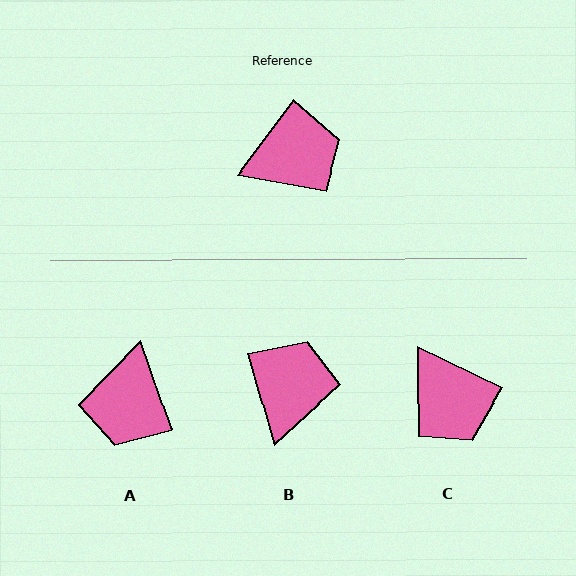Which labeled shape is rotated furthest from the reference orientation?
A, about 124 degrees away.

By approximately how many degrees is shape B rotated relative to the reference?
Approximately 53 degrees counter-clockwise.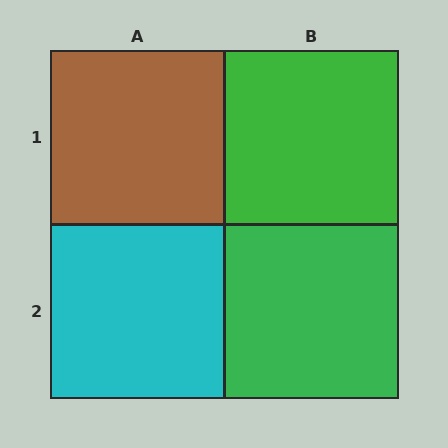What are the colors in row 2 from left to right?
Cyan, green.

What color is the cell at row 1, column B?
Green.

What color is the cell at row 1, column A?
Brown.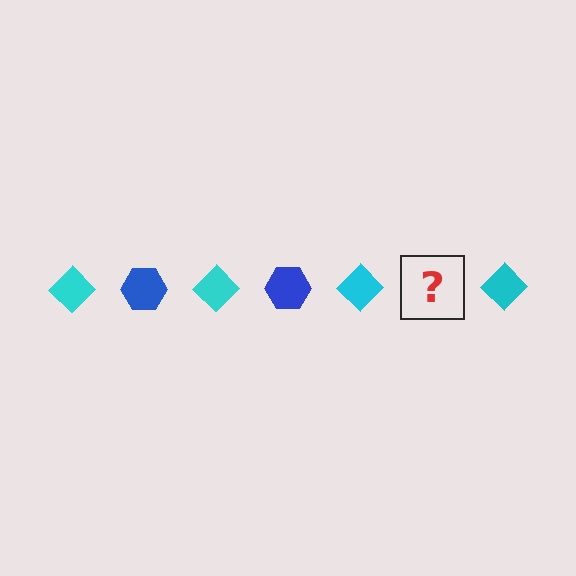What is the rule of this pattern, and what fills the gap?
The rule is that the pattern alternates between cyan diamond and blue hexagon. The gap should be filled with a blue hexagon.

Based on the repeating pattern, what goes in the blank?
The blank should be a blue hexagon.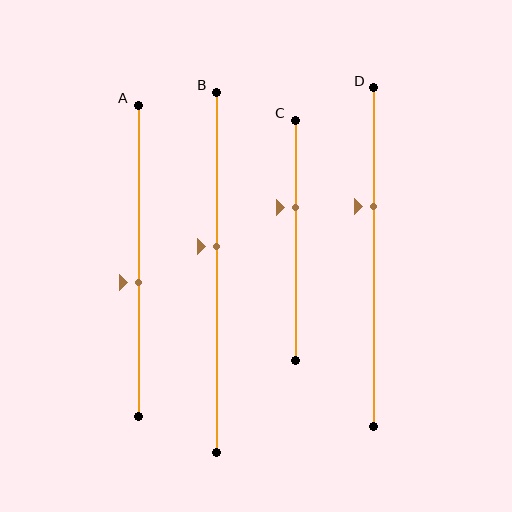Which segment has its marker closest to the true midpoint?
Segment A has its marker closest to the true midpoint.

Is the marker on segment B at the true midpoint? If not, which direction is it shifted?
No, the marker on segment B is shifted upward by about 7% of the segment length.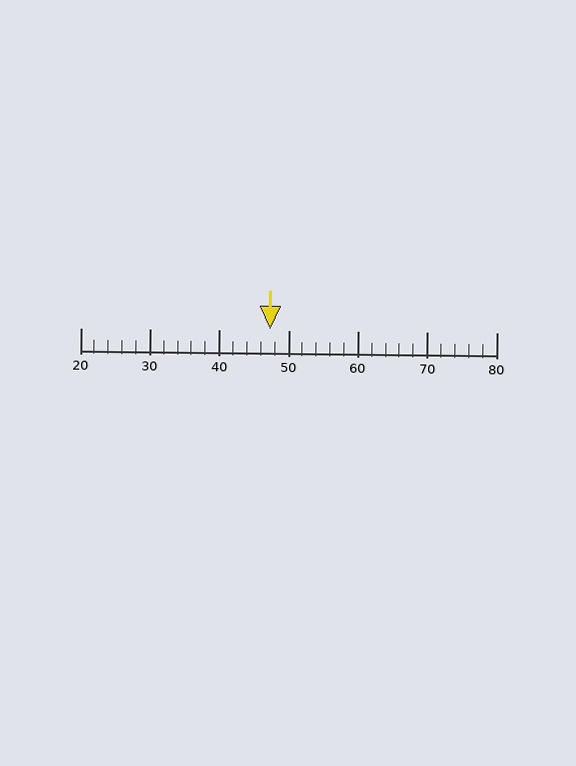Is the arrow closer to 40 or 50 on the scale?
The arrow is closer to 50.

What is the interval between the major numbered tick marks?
The major tick marks are spaced 10 units apart.